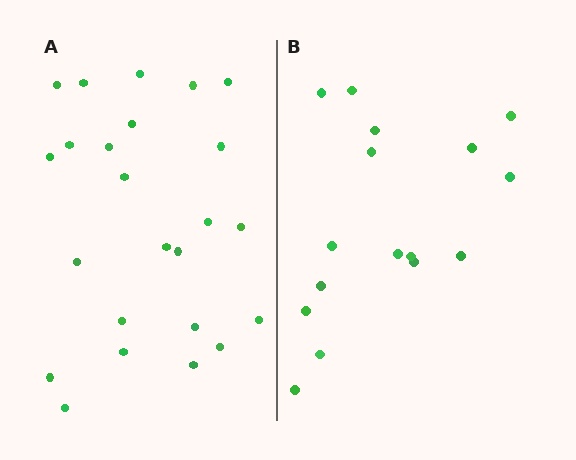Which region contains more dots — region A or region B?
Region A (the left region) has more dots.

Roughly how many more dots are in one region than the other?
Region A has roughly 8 or so more dots than region B.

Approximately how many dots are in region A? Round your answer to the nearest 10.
About 20 dots. (The exact count is 24, which rounds to 20.)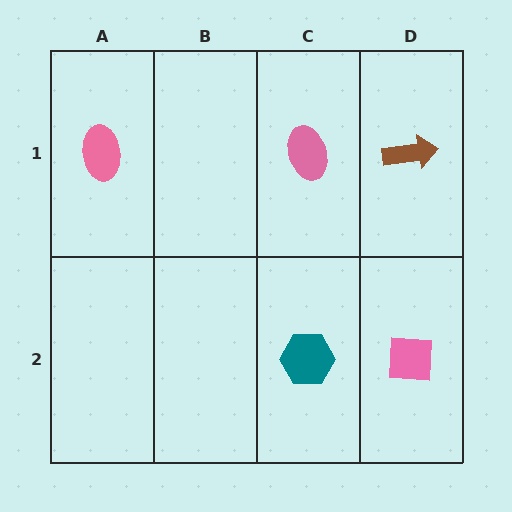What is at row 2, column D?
A pink square.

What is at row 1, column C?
A pink ellipse.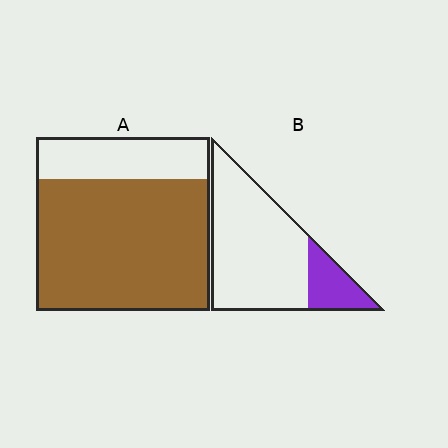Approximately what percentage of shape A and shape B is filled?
A is approximately 75% and B is approximately 20%.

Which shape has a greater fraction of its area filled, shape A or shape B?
Shape A.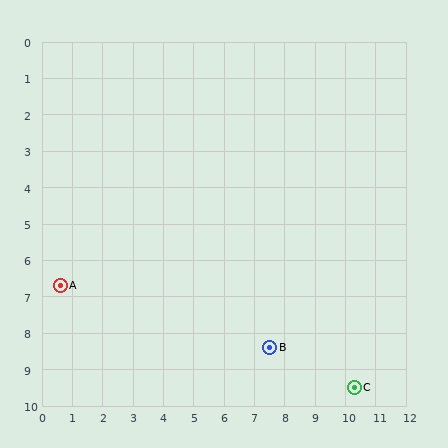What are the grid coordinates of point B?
Point B is at approximately (7.5, 8.4).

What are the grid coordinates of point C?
Point C is at approximately (10.3, 9.5).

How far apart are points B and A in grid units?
Points B and A are about 7.1 grid units apart.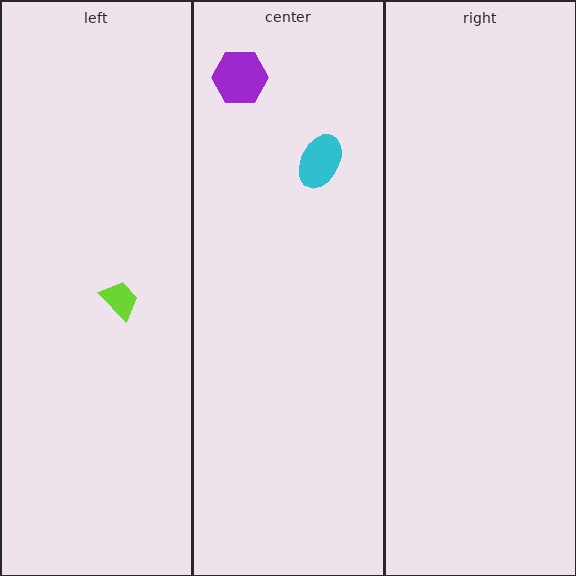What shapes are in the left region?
The lime trapezoid.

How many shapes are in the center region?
2.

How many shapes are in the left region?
1.